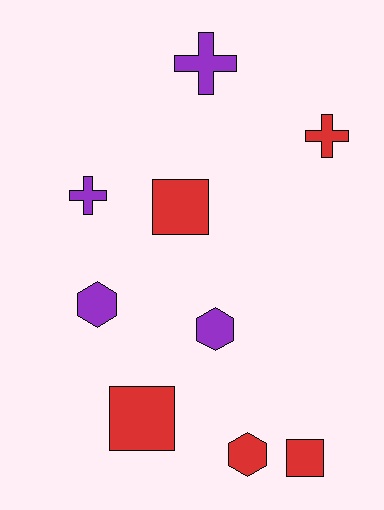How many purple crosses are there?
There are 2 purple crosses.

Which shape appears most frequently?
Cross, with 3 objects.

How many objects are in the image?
There are 9 objects.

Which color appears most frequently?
Red, with 5 objects.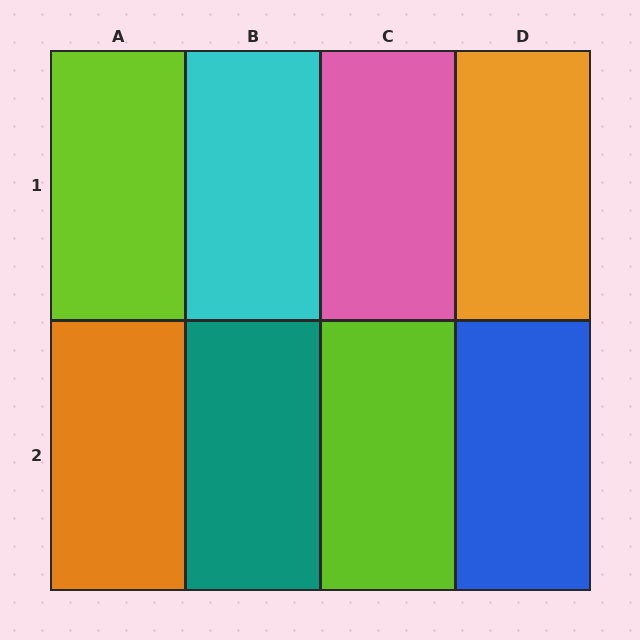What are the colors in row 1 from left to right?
Lime, cyan, pink, orange.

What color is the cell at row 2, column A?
Orange.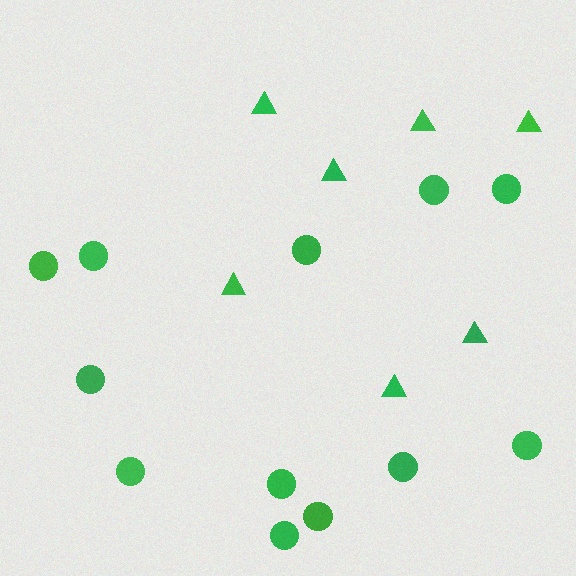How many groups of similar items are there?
There are 2 groups: one group of circles (12) and one group of triangles (7).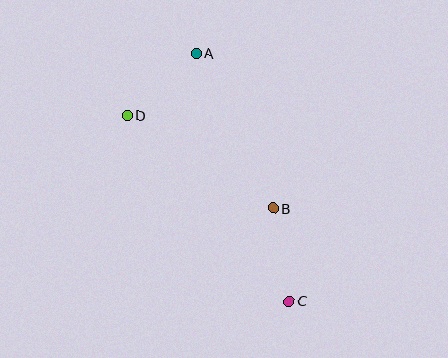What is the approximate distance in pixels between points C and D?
The distance between C and D is approximately 246 pixels.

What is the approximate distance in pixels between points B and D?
The distance between B and D is approximately 173 pixels.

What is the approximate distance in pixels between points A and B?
The distance between A and B is approximately 173 pixels.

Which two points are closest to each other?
Points A and D are closest to each other.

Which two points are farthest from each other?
Points A and C are farthest from each other.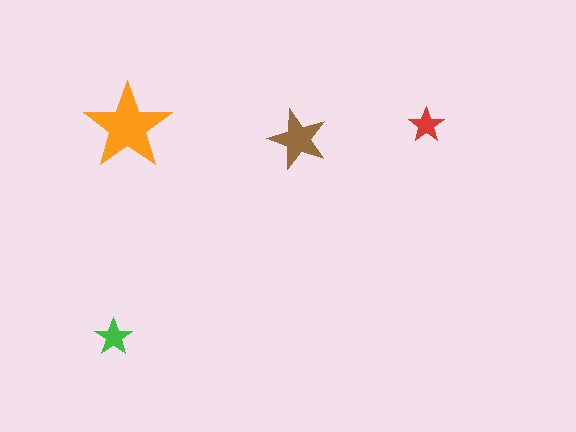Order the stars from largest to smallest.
the orange one, the brown one, the green one, the red one.